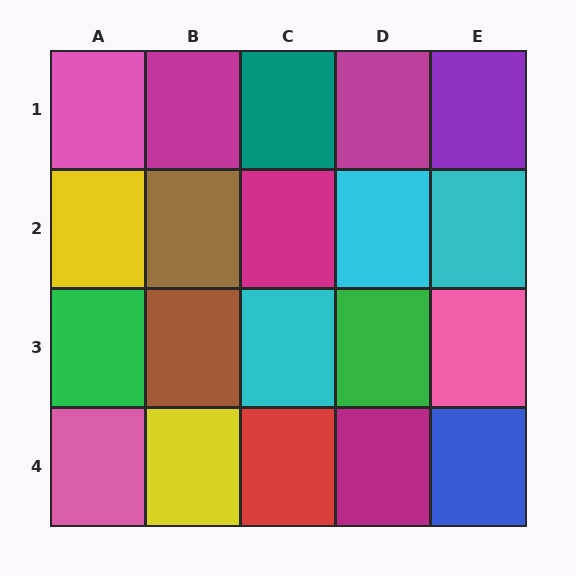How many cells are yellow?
2 cells are yellow.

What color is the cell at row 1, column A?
Pink.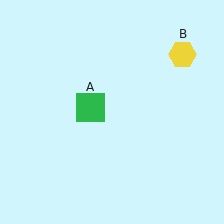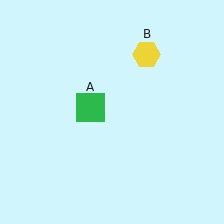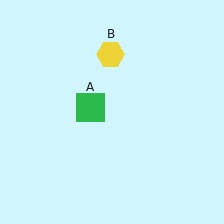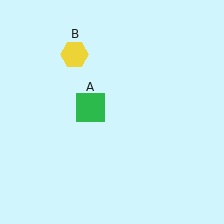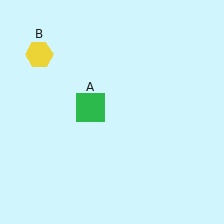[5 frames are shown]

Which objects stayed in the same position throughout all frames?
Green square (object A) remained stationary.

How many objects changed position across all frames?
1 object changed position: yellow hexagon (object B).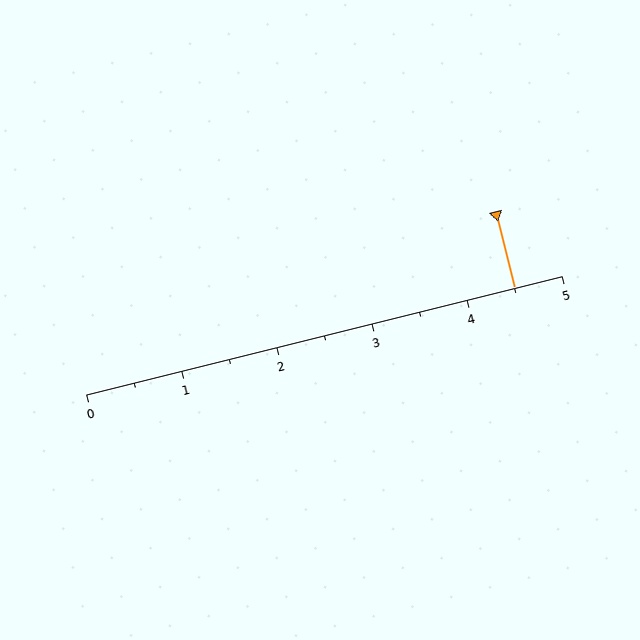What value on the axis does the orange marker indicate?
The marker indicates approximately 4.5.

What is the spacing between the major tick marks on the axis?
The major ticks are spaced 1 apart.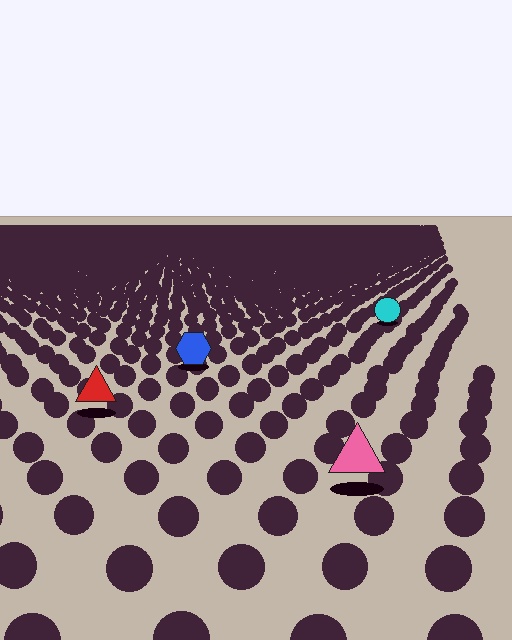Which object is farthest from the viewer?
The cyan circle is farthest from the viewer. It appears smaller and the ground texture around it is denser.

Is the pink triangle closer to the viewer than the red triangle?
Yes. The pink triangle is closer — you can tell from the texture gradient: the ground texture is coarser near it.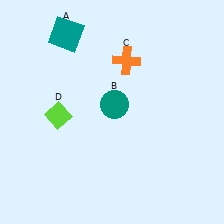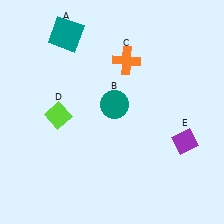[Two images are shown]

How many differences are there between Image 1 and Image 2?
There is 1 difference between the two images.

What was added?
A purple diamond (E) was added in Image 2.